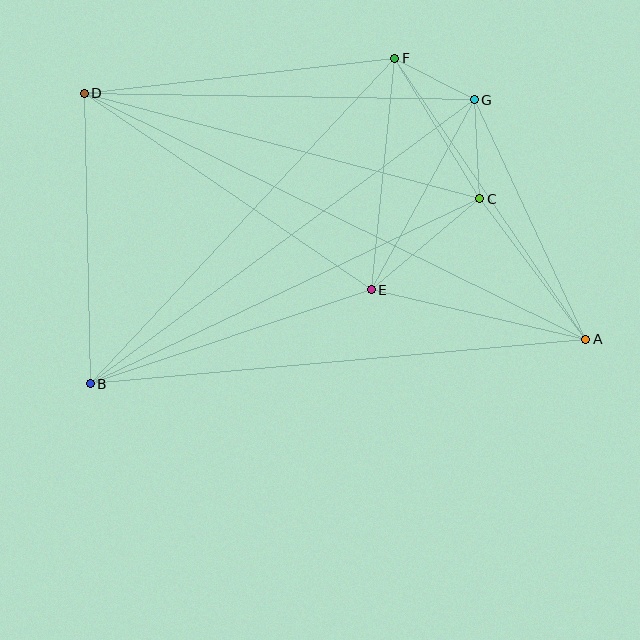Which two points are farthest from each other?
Points A and D are farthest from each other.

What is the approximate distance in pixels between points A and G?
The distance between A and G is approximately 264 pixels.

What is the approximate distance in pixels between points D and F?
The distance between D and F is approximately 312 pixels.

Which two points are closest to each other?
Points F and G are closest to each other.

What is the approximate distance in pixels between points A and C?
The distance between A and C is approximately 176 pixels.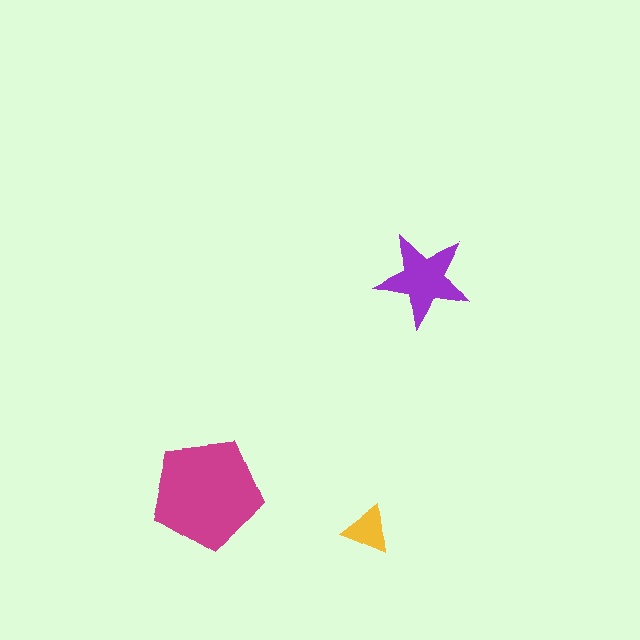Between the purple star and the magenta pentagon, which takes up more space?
The magenta pentagon.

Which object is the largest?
The magenta pentagon.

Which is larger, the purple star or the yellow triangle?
The purple star.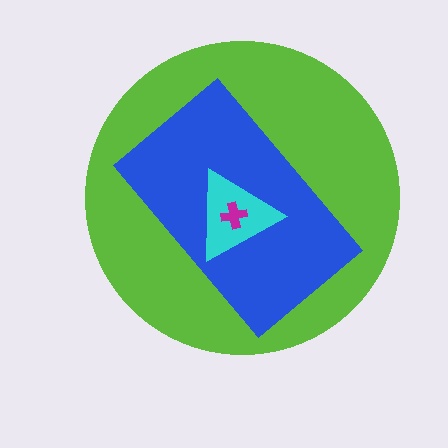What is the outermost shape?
The lime circle.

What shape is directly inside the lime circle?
The blue rectangle.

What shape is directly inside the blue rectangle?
The cyan triangle.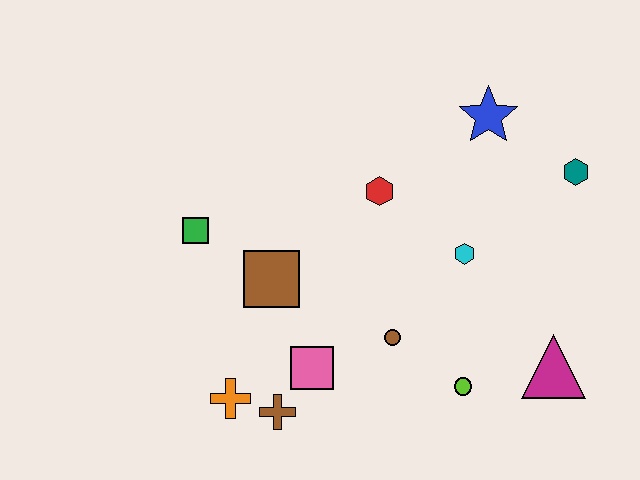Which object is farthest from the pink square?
The teal hexagon is farthest from the pink square.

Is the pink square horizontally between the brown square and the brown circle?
Yes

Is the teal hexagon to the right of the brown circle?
Yes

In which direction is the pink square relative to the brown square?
The pink square is below the brown square.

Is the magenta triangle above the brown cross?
Yes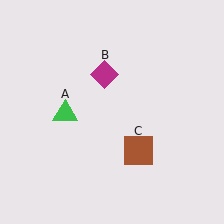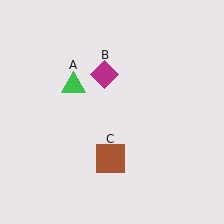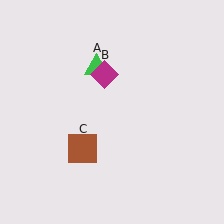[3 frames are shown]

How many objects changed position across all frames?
2 objects changed position: green triangle (object A), brown square (object C).